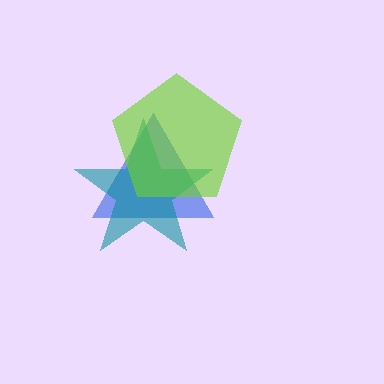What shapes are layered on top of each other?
The layered shapes are: a blue triangle, a teal star, a lime pentagon.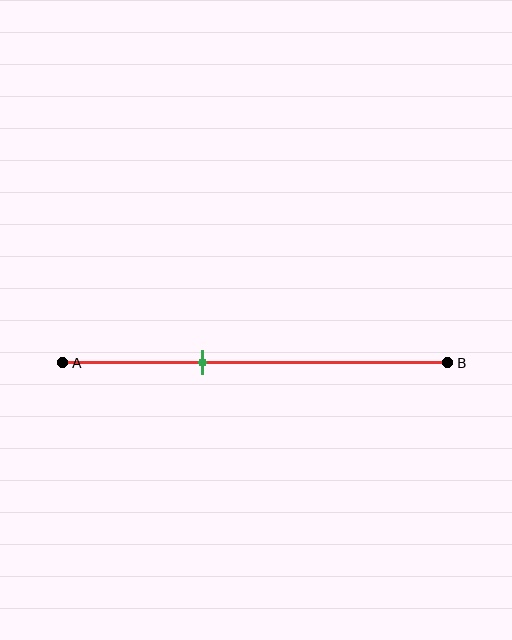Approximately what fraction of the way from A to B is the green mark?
The green mark is approximately 35% of the way from A to B.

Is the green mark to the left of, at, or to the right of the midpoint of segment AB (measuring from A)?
The green mark is to the left of the midpoint of segment AB.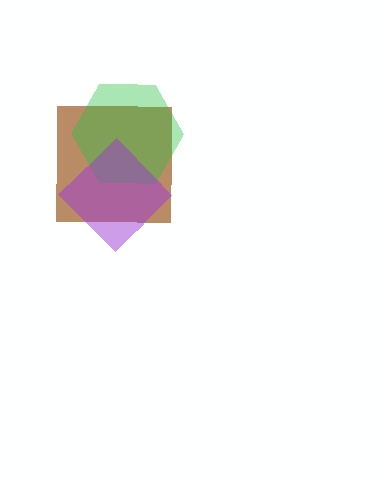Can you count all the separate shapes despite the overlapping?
Yes, there are 3 separate shapes.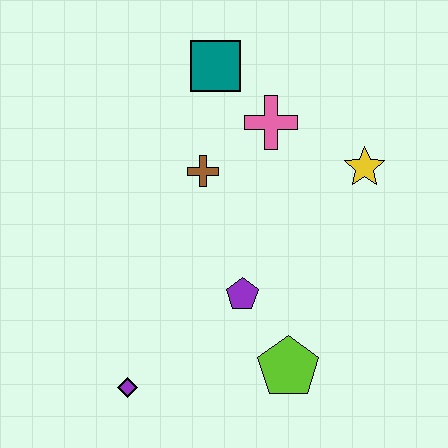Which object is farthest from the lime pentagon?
The teal square is farthest from the lime pentagon.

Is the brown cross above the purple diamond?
Yes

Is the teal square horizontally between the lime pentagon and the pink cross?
No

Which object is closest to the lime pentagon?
The purple pentagon is closest to the lime pentagon.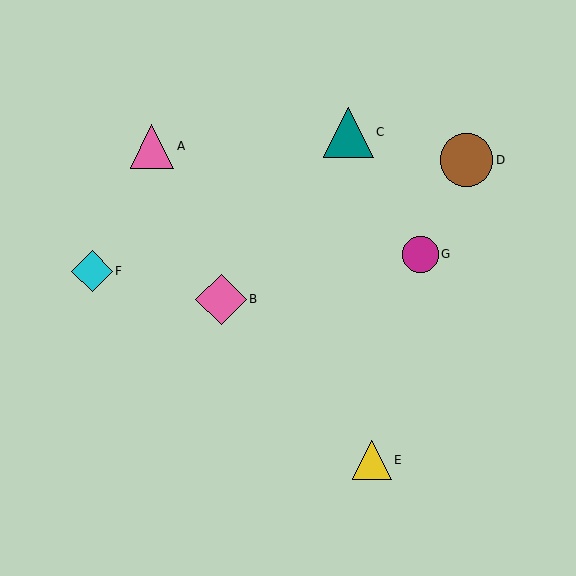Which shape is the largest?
The brown circle (labeled D) is the largest.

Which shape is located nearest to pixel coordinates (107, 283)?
The cyan diamond (labeled F) at (92, 271) is nearest to that location.